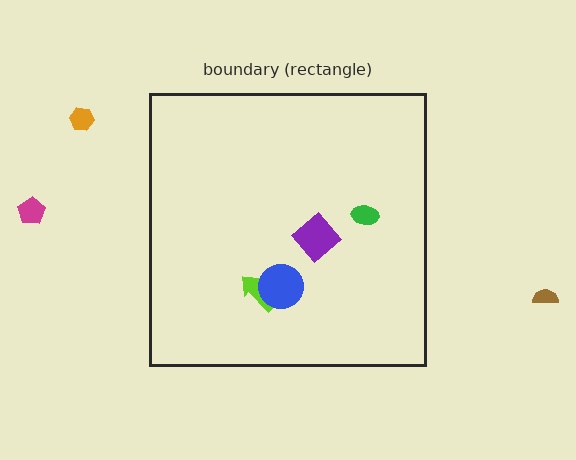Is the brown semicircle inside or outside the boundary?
Outside.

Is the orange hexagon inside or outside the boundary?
Outside.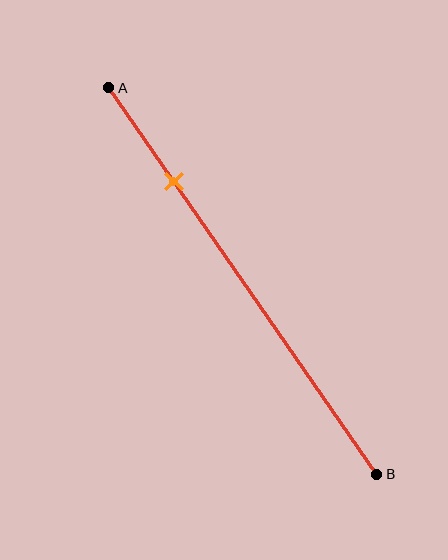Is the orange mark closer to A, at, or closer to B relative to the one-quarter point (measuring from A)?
The orange mark is approximately at the one-quarter point of segment AB.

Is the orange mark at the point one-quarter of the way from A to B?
Yes, the mark is approximately at the one-quarter point.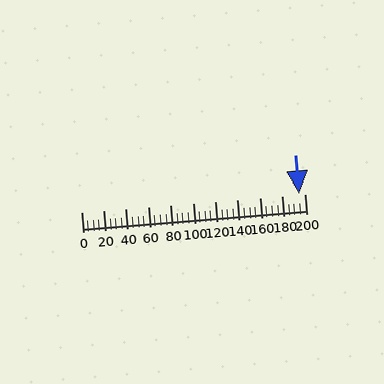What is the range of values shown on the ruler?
The ruler shows values from 0 to 200.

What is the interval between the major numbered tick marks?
The major tick marks are spaced 20 units apart.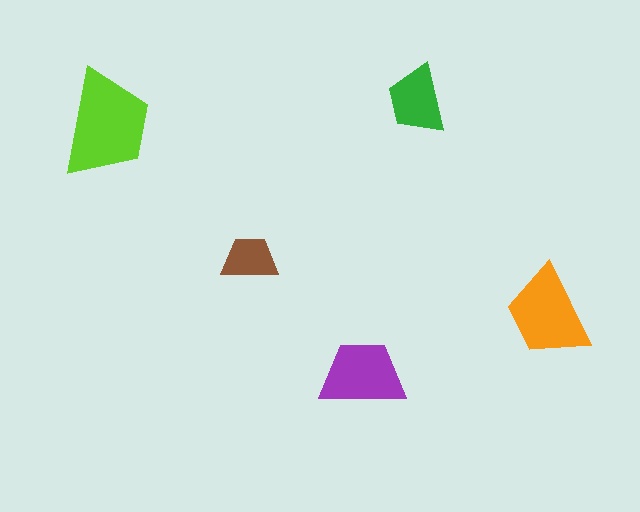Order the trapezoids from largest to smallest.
the lime one, the orange one, the purple one, the green one, the brown one.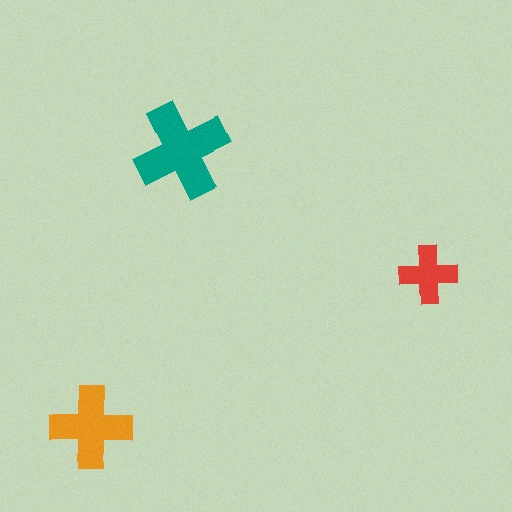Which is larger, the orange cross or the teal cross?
The teal one.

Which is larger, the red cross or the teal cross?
The teal one.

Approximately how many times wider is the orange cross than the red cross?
About 1.5 times wider.